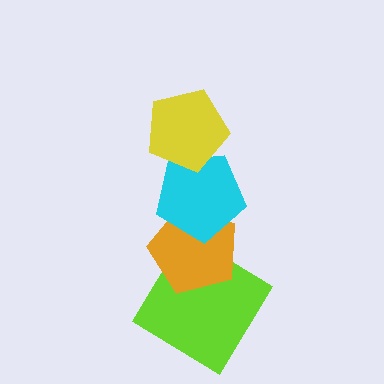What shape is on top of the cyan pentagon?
The yellow pentagon is on top of the cyan pentagon.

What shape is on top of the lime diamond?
The orange pentagon is on top of the lime diamond.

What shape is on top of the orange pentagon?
The cyan pentagon is on top of the orange pentagon.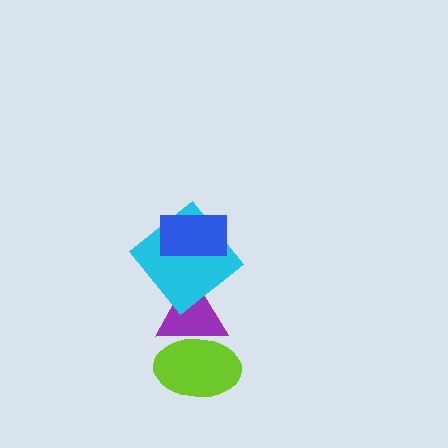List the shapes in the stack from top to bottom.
From top to bottom: the blue rectangle, the cyan diamond, the purple triangle, the lime ellipse.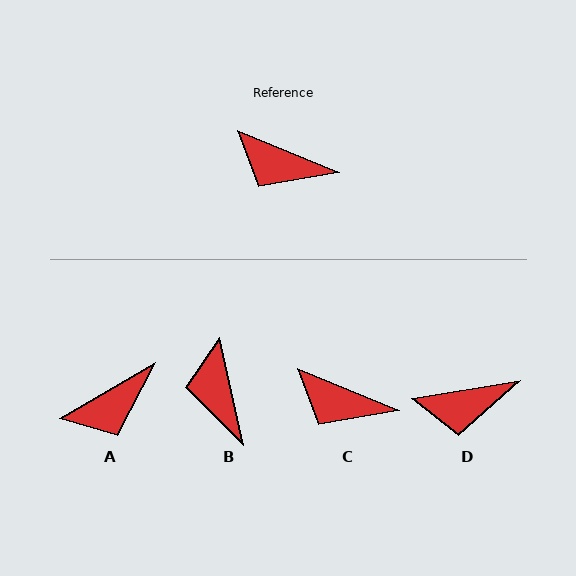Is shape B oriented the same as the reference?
No, it is off by about 55 degrees.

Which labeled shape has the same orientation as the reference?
C.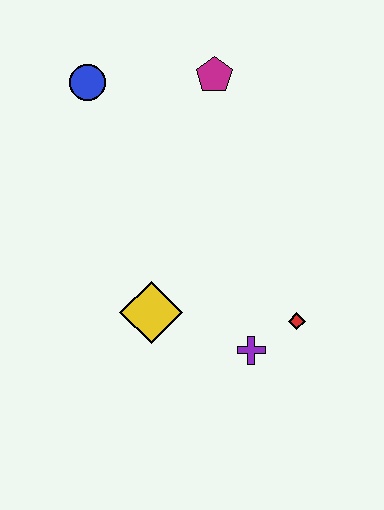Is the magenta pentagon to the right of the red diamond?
No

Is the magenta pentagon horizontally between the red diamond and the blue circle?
Yes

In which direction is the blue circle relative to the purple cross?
The blue circle is above the purple cross.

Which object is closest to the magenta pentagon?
The blue circle is closest to the magenta pentagon.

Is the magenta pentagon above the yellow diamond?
Yes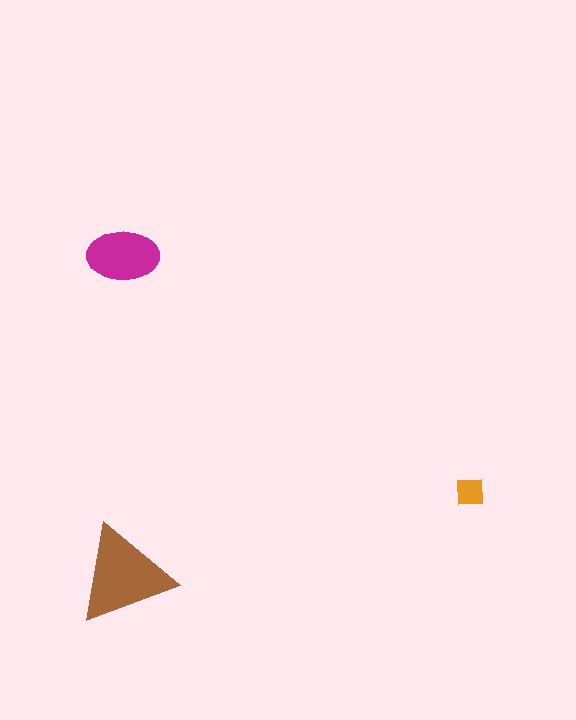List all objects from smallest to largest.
The orange square, the magenta ellipse, the brown triangle.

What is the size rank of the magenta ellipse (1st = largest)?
2nd.